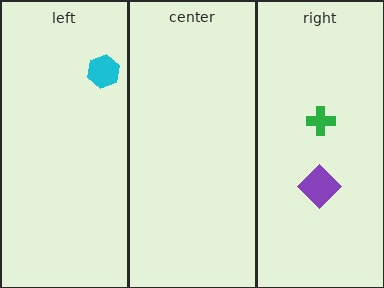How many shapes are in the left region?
1.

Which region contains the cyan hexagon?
The left region.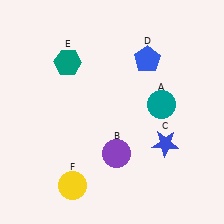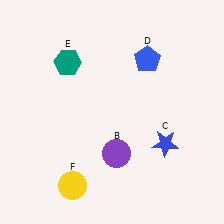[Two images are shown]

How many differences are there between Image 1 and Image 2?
There is 1 difference between the two images.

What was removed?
The teal circle (A) was removed in Image 2.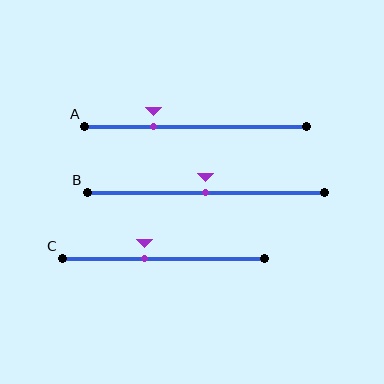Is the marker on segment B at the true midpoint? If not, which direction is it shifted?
Yes, the marker on segment B is at the true midpoint.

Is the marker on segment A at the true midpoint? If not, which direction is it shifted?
No, the marker on segment A is shifted to the left by about 19% of the segment length.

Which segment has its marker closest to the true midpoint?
Segment B has its marker closest to the true midpoint.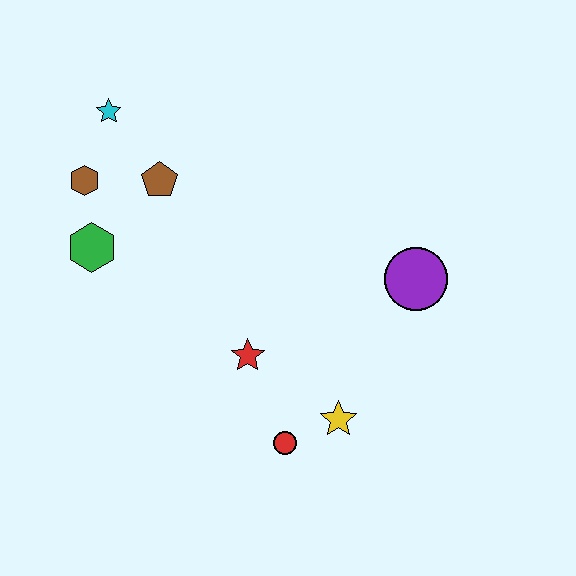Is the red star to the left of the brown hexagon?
No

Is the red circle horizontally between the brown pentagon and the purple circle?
Yes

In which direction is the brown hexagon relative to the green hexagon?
The brown hexagon is above the green hexagon.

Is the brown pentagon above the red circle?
Yes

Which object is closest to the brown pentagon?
The brown hexagon is closest to the brown pentagon.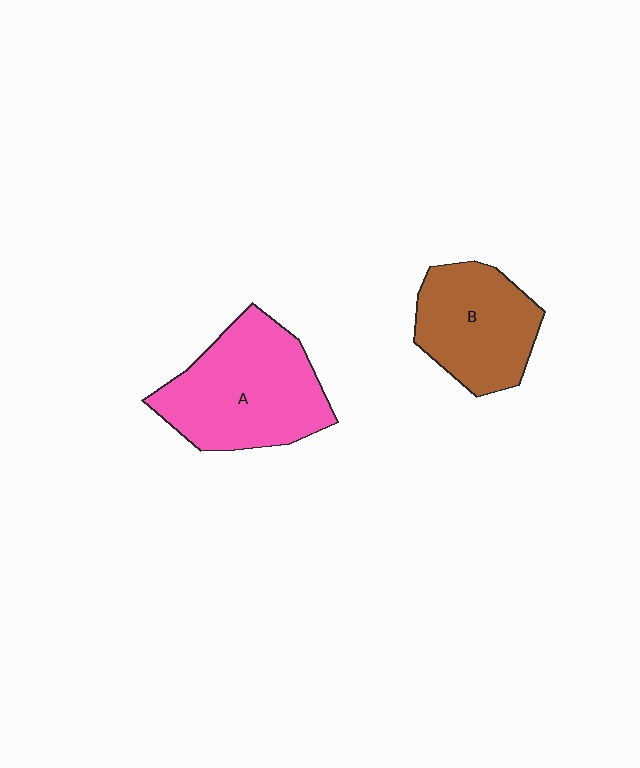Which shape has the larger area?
Shape A (pink).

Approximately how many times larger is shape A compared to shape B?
Approximately 1.3 times.